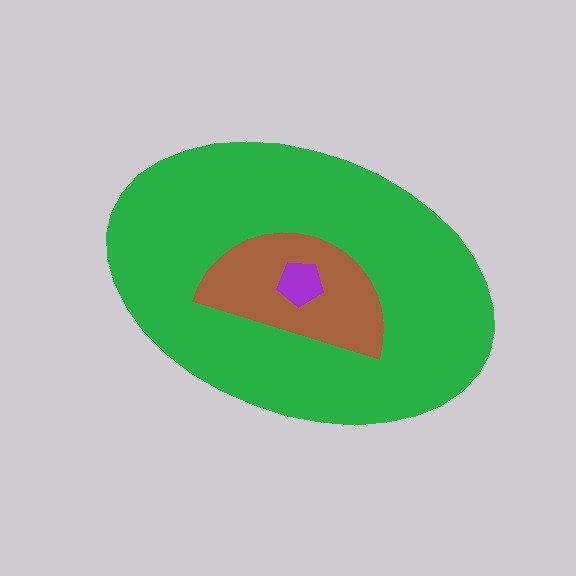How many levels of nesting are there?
3.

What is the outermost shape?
The green ellipse.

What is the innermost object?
The purple pentagon.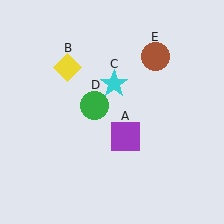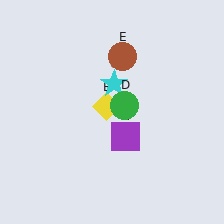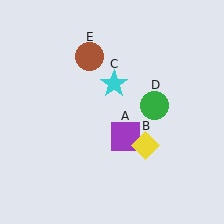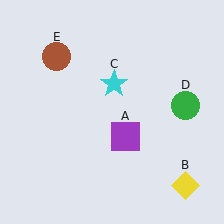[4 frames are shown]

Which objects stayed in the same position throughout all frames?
Purple square (object A) and cyan star (object C) remained stationary.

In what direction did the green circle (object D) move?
The green circle (object D) moved right.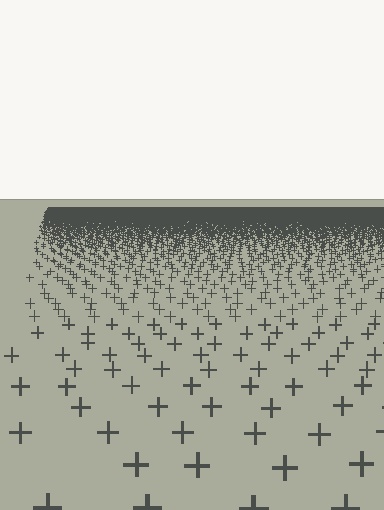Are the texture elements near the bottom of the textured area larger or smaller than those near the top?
Larger. Near the bottom, elements are closer to the viewer and appear at a bigger on-screen size.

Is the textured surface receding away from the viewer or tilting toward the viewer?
The surface is receding away from the viewer. Texture elements get smaller and denser toward the top.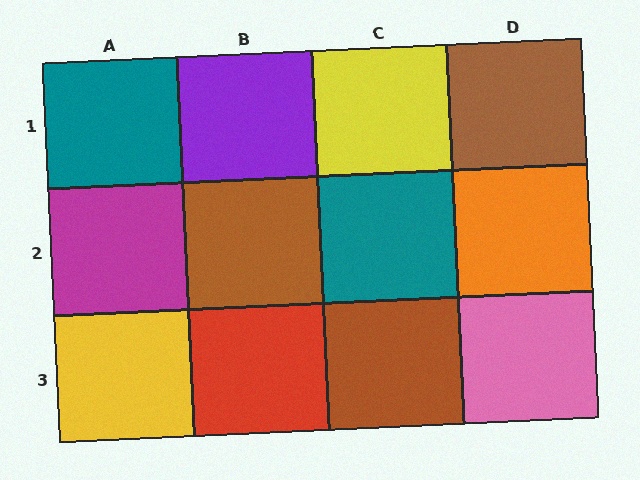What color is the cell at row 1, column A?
Teal.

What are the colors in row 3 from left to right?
Yellow, red, brown, pink.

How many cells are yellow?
2 cells are yellow.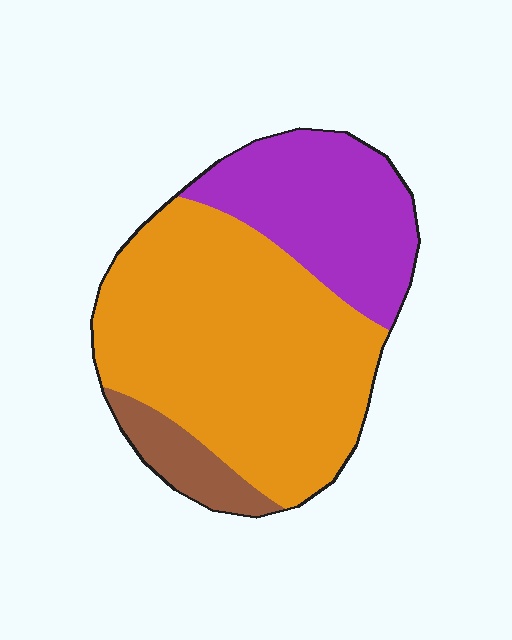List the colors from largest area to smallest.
From largest to smallest: orange, purple, brown.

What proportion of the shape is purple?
Purple covers 29% of the shape.